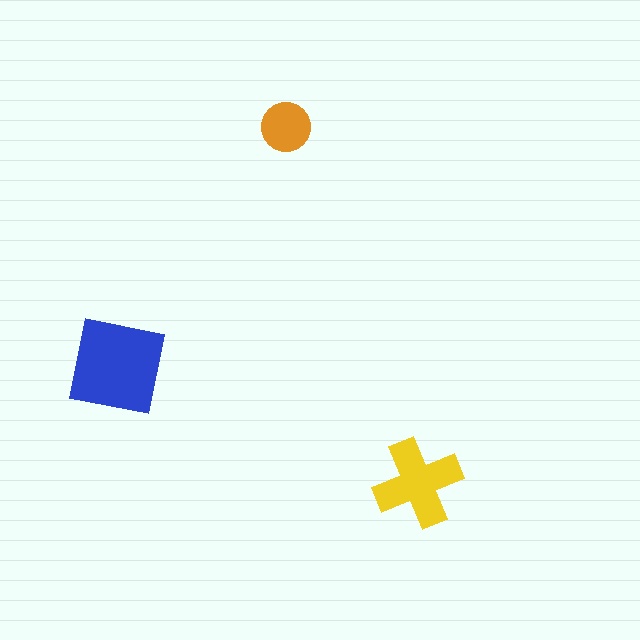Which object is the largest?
The blue square.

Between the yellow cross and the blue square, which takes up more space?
The blue square.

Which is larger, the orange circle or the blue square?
The blue square.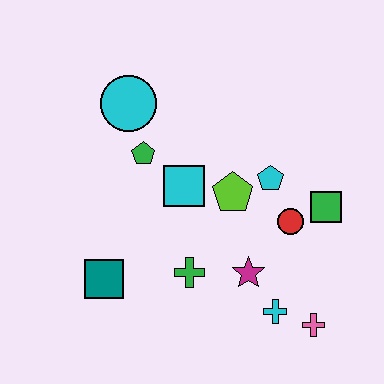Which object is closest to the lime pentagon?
The cyan pentagon is closest to the lime pentagon.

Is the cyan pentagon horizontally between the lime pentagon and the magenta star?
No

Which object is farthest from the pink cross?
The cyan circle is farthest from the pink cross.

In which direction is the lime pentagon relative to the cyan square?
The lime pentagon is to the right of the cyan square.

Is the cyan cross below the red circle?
Yes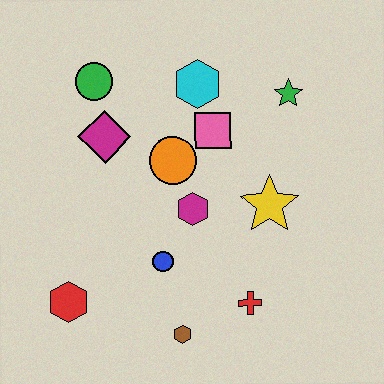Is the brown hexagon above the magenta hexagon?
No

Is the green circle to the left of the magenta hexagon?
Yes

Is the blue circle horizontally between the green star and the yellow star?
No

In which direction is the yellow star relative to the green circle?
The yellow star is to the right of the green circle.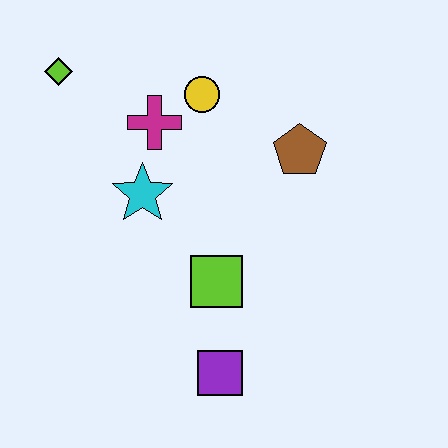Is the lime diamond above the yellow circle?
Yes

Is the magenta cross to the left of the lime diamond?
No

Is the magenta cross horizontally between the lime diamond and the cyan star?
No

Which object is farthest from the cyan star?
The purple square is farthest from the cyan star.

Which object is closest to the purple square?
The lime square is closest to the purple square.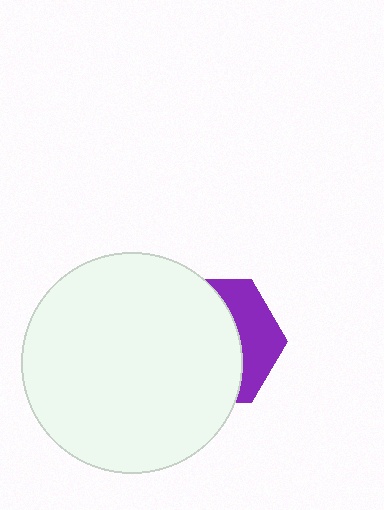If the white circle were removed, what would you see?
You would see the complete purple hexagon.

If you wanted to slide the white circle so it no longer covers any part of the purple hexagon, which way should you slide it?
Slide it left — that is the most direct way to separate the two shapes.